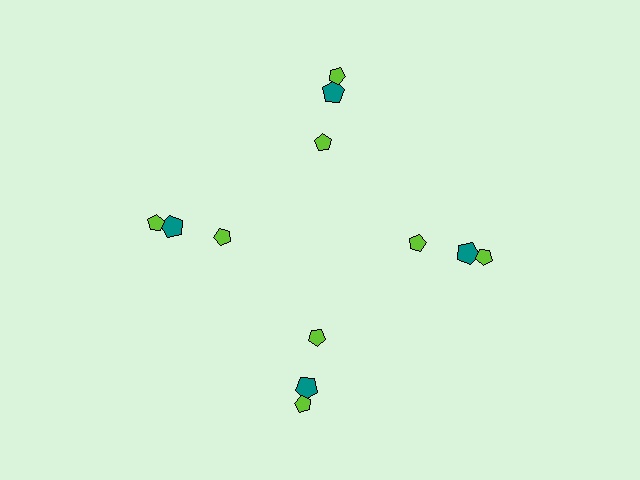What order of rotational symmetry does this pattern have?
This pattern has 4-fold rotational symmetry.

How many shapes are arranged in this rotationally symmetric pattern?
There are 12 shapes, arranged in 4 groups of 3.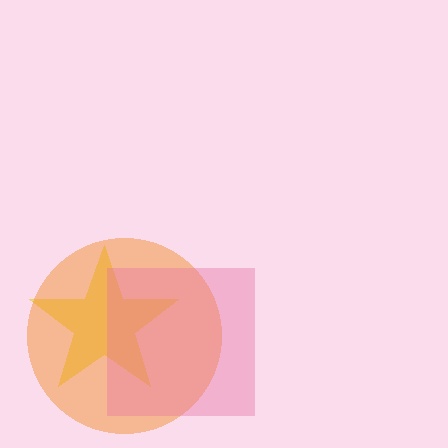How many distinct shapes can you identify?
There are 3 distinct shapes: a yellow star, an orange circle, a pink square.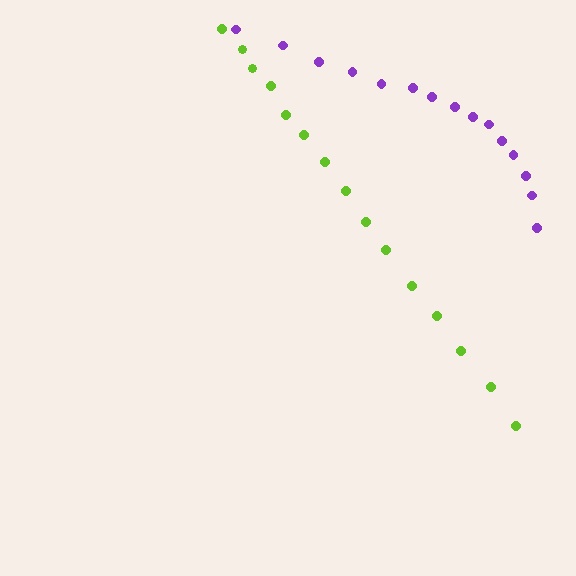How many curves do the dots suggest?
There are 2 distinct paths.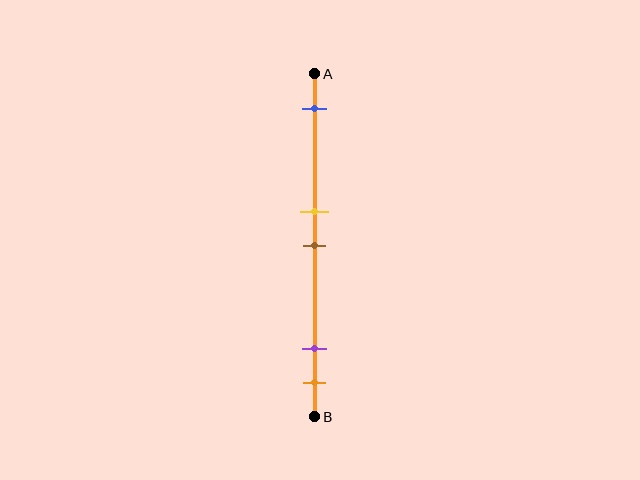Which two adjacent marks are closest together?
The yellow and brown marks are the closest adjacent pair.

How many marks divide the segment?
There are 5 marks dividing the segment.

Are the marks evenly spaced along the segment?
No, the marks are not evenly spaced.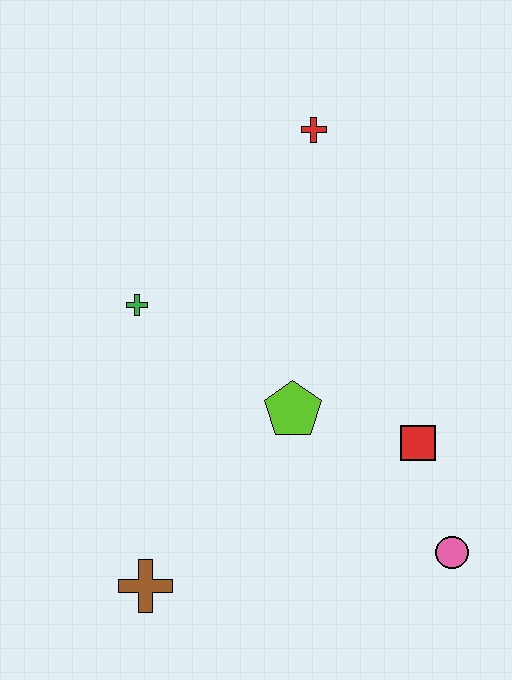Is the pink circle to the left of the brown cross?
No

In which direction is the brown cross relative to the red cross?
The brown cross is below the red cross.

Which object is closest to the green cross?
The lime pentagon is closest to the green cross.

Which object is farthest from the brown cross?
The red cross is farthest from the brown cross.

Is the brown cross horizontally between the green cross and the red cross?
Yes